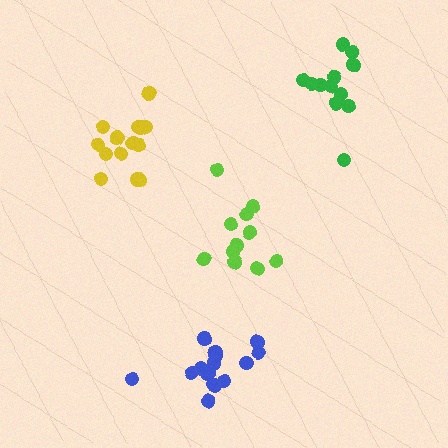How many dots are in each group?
Group 1: 12 dots, Group 2: 14 dots, Group 3: 11 dots, Group 4: 16 dots (53 total).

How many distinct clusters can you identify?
There are 4 distinct clusters.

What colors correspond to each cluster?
The clusters are colored: green, yellow, lime, blue.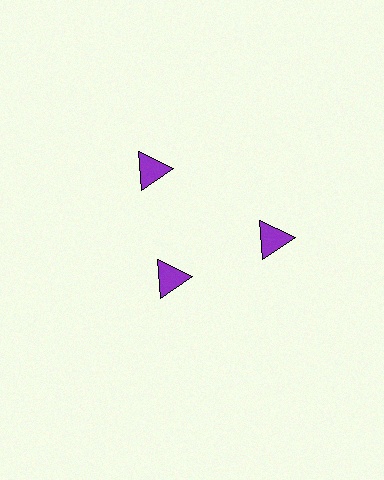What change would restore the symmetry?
The symmetry would be restored by moving it outward, back onto the ring so that all 3 triangles sit at equal angles and equal distance from the center.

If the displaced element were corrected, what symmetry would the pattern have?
It would have 3-fold rotational symmetry — the pattern would map onto itself every 120 degrees.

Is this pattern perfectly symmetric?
No. The 3 purple triangles are arranged in a ring, but one element near the 7 o'clock position is pulled inward toward the center, breaking the 3-fold rotational symmetry.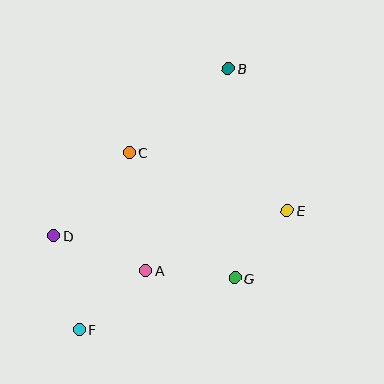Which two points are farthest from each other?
Points B and F are farthest from each other.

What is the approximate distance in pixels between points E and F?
The distance between E and F is approximately 240 pixels.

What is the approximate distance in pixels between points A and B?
The distance between A and B is approximately 218 pixels.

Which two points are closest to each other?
Points E and G are closest to each other.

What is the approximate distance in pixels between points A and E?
The distance between A and E is approximately 154 pixels.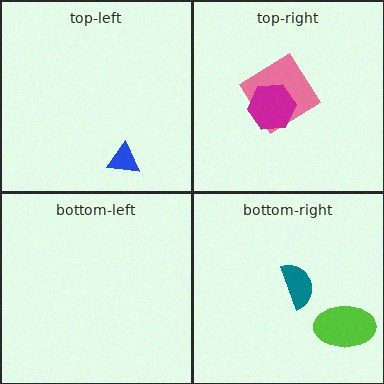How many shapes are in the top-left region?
1.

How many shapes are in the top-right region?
2.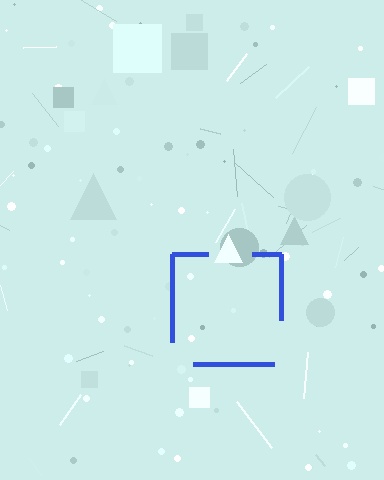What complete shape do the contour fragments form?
The contour fragments form a square.